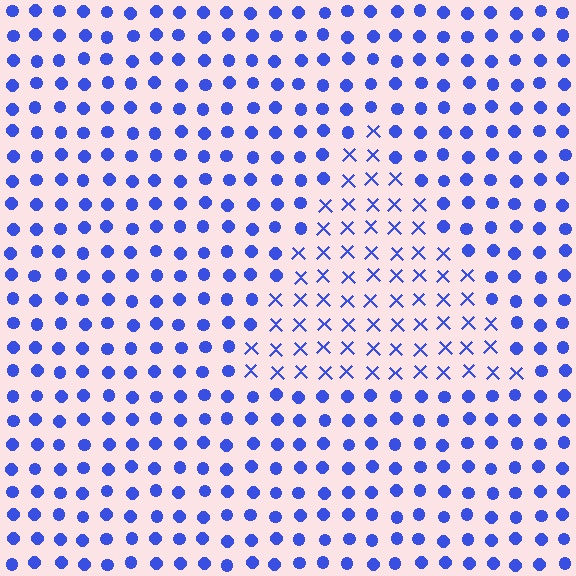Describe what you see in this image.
The image is filled with small blue elements arranged in a uniform grid. A triangle-shaped region contains X marks, while the surrounding area contains circles. The boundary is defined purely by the change in element shape.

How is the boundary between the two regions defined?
The boundary is defined by a change in element shape: X marks inside vs. circles outside. All elements share the same color and spacing.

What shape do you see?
I see a triangle.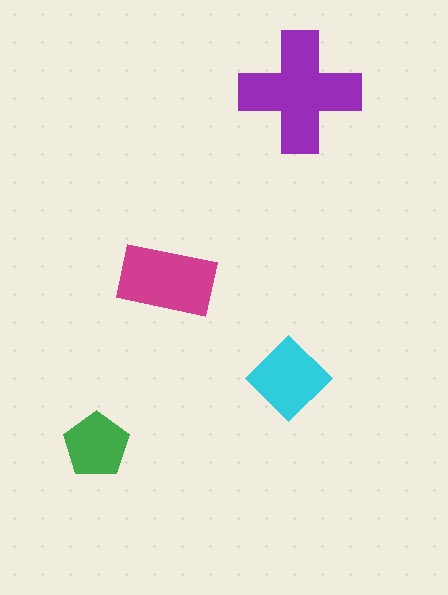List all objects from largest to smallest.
The purple cross, the magenta rectangle, the cyan diamond, the green pentagon.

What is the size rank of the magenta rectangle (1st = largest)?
2nd.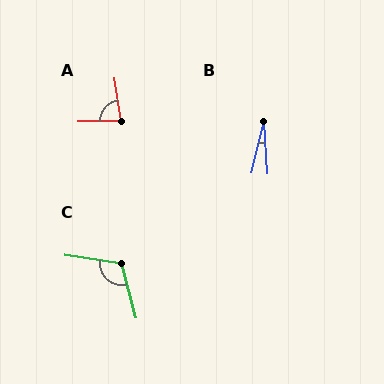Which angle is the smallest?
B, at approximately 17 degrees.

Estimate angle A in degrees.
Approximately 82 degrees.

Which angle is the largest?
C, at approximately 113 degrees.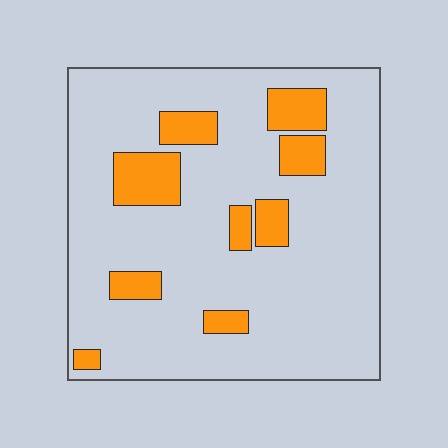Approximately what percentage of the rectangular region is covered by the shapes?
Approximately 15%.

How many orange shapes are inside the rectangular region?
9.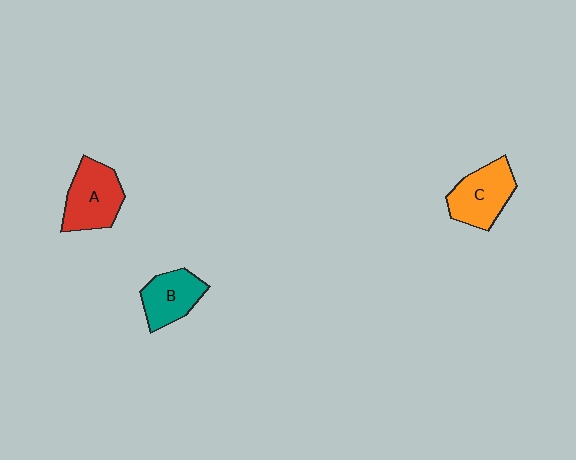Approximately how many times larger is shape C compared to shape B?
Approximately 1.2 times.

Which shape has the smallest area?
Shape B (teal).